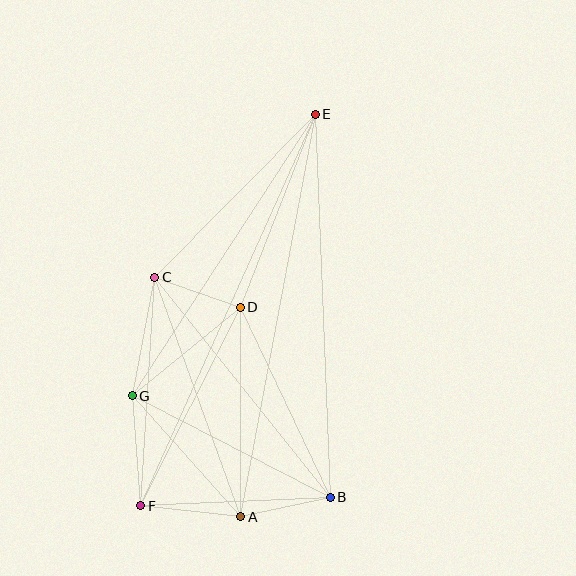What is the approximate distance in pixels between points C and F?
The distance between C and F is approximately 229 pixels.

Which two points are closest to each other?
Points C and D are closest to each other.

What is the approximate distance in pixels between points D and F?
The distance between D and F is approximately 222 pixels.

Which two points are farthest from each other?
Points E and F are farthest from each other.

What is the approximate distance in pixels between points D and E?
The distance between D and E is approximately 207 pixels.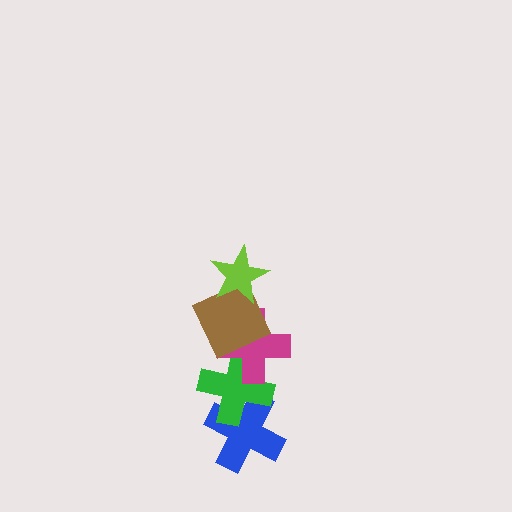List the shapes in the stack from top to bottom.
From top to bottom: the lime star, the brown square, the magenta cross, the green cross, the blue cross.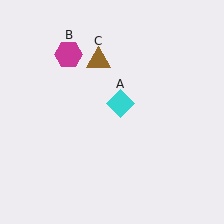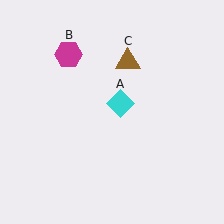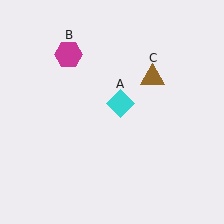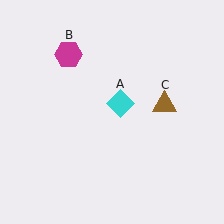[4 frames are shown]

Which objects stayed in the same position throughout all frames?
Cyan diamond (object A) and magenta hexagon (object B) remained stationary.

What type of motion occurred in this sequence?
The brown triangle (object C) rotated clockwise around the center of the scene.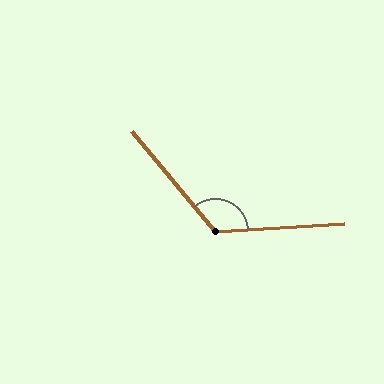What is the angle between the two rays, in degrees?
Approximately 126 degrees.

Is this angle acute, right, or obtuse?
It is obtuse.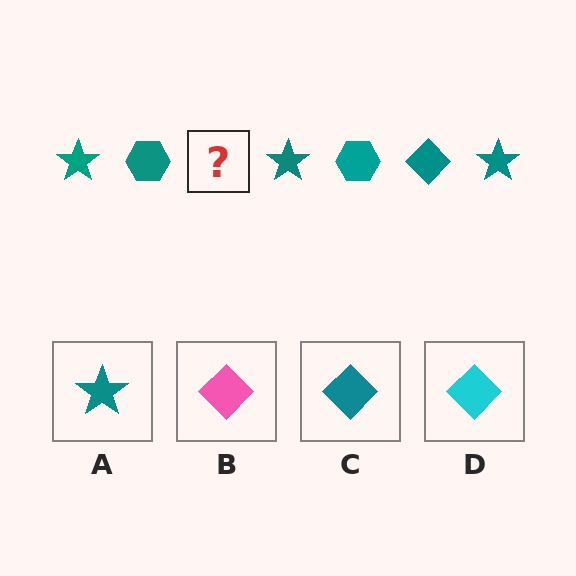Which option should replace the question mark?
Option C.